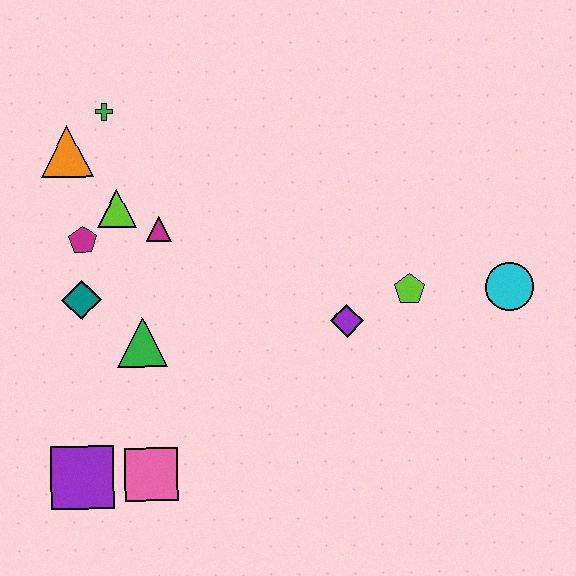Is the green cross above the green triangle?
Yes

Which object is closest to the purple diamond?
The lime pentagon is closest to the purple diamond.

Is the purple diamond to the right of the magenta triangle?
Yes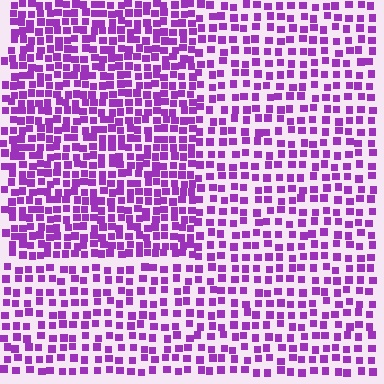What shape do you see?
I see a rectangle.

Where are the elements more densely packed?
The elements are more densely packed inside the rectangle boundary.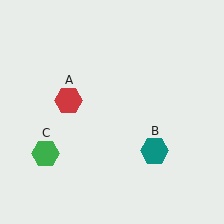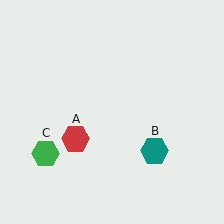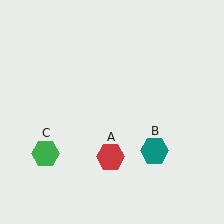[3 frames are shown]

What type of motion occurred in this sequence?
The red hexagon (object A) rotated counterclockwise around the center of the scene.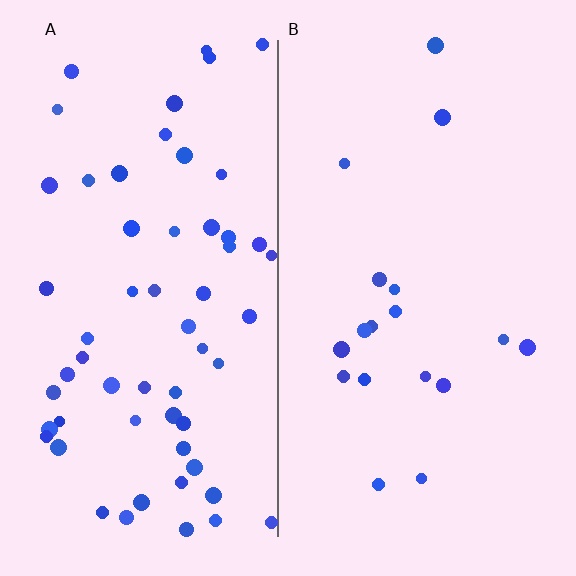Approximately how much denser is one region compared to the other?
Approximately 3.3× — region A over region B.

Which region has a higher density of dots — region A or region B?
A (the left).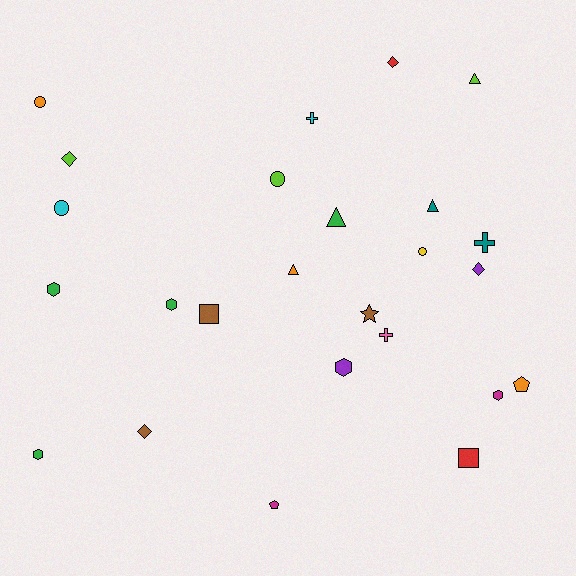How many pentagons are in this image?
There are 2 pentagons.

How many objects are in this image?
There are 25 objects.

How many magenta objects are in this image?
There are 2 magenta objects.